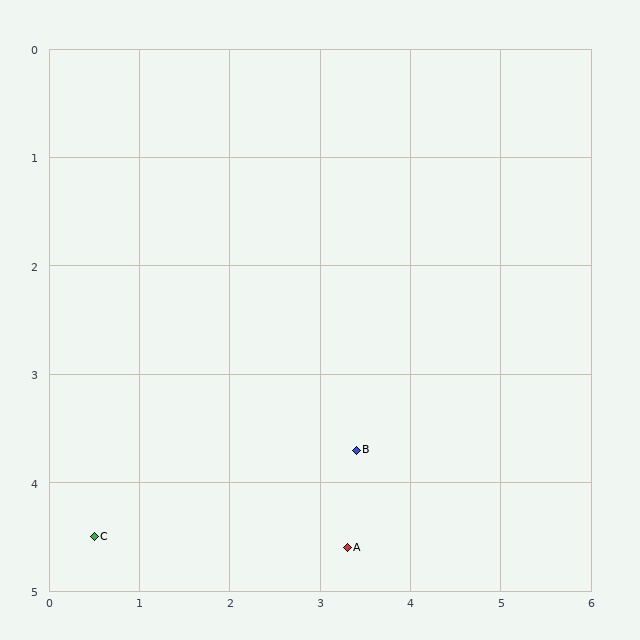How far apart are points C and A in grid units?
Points C and A are about 2.8 grid units apart.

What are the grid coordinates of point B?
Point B is at approximately (3.4, 3.7).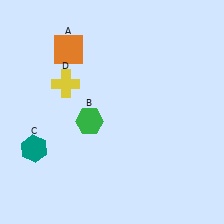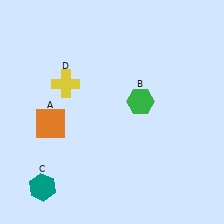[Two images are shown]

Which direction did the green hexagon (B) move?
The green hexagon (B) moved right.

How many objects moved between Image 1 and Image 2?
3 objects moved between the two images.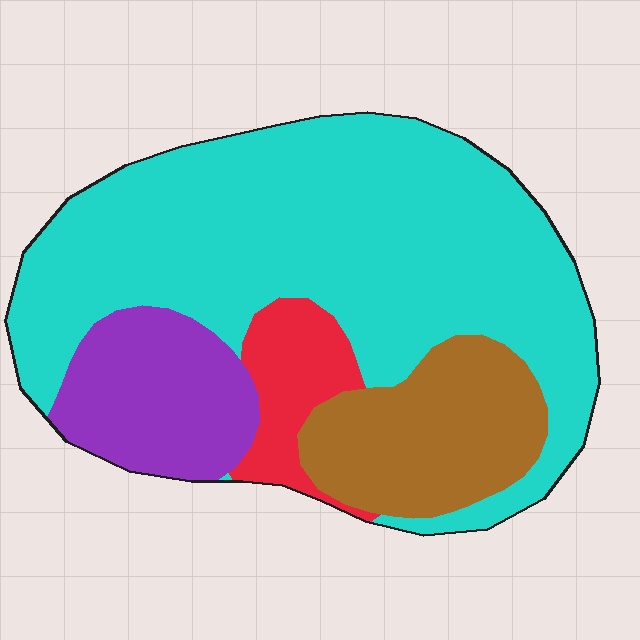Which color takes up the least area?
Red, at roughly 10%.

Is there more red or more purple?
Purple.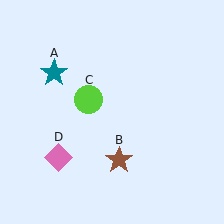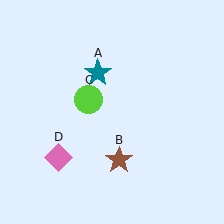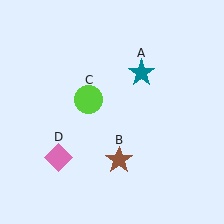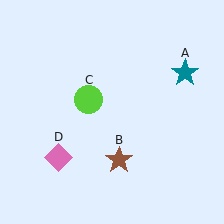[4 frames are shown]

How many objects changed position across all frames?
1 object changed position: teal star (object A).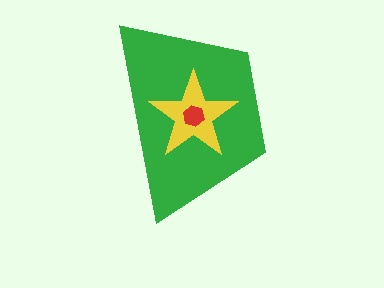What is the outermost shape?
The green trapezoid.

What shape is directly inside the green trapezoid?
The yellow star.